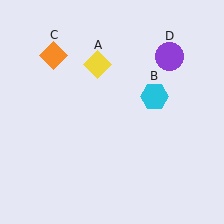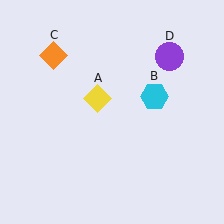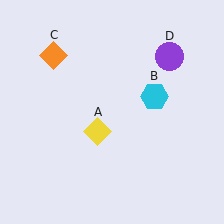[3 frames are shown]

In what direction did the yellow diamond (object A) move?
The yellow diamond (object A) moved down.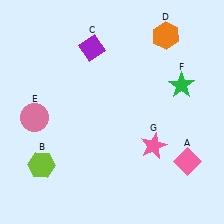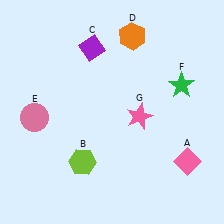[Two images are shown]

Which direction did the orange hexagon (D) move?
The orange hexagon (D) moved left.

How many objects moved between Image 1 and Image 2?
3 objects moved between the two images.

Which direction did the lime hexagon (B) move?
The lime hexagon (B) moved right.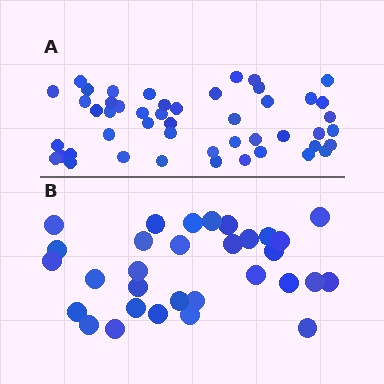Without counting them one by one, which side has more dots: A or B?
Region A (the top region) has more dots.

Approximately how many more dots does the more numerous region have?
Region A has approximately 15 more dots than region B.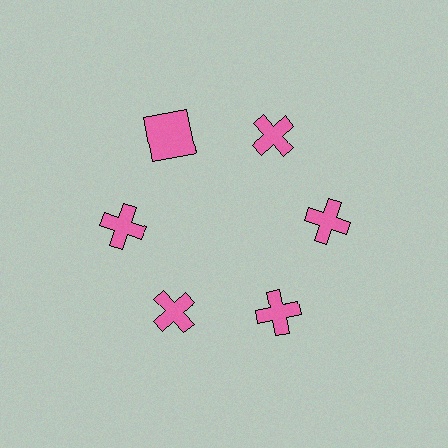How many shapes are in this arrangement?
There are 6 shapes arranged in a ring pattern.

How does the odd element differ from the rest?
It has a different shape: square instead of cross.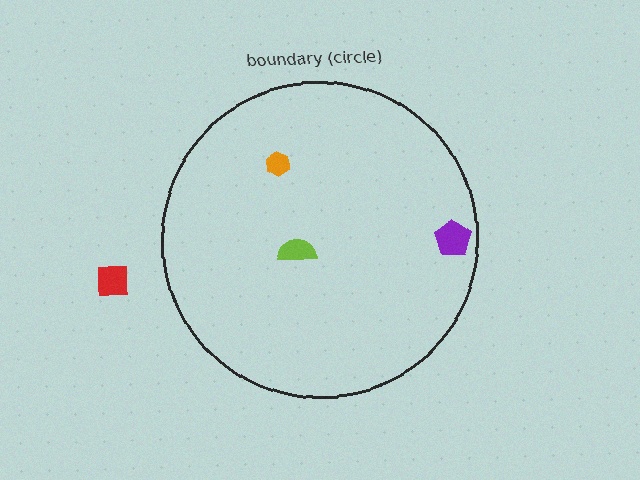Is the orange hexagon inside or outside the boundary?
Inside.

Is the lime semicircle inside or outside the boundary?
Inside.